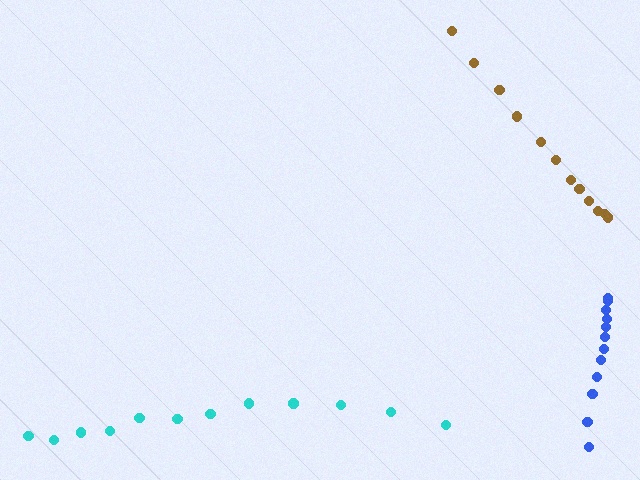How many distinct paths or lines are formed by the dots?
There are 3 distinct paths.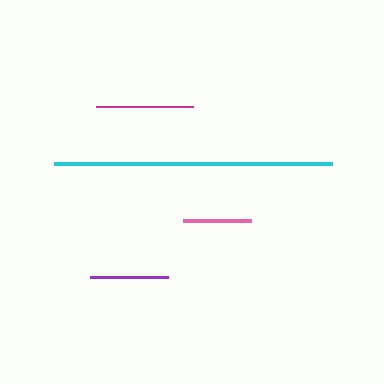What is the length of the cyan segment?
The cyan segment is approximately 278 pixels long.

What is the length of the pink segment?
The pink segment is approximately 68 pixels long.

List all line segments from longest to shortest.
From longest to shortest: cyan, magenta, purple, pink.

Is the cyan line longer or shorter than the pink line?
The cyan line is longer than the pink line.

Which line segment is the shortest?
The pink line is the shortest at approximately 68 pixels.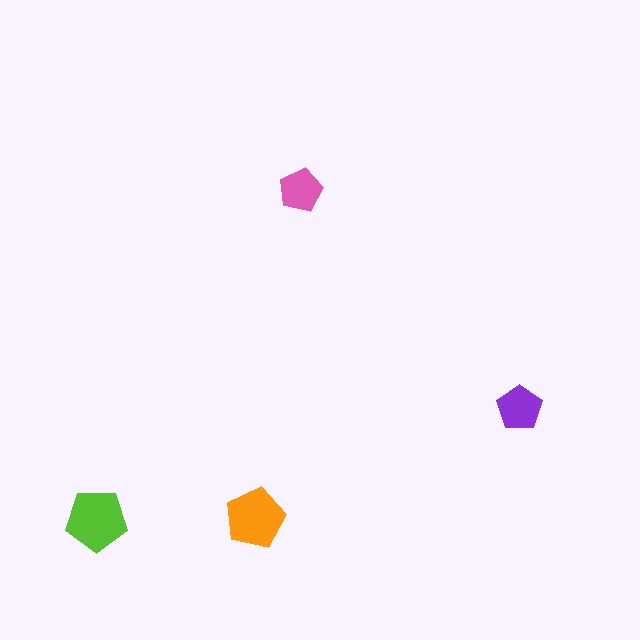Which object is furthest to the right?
The purple pentagon is rightmost.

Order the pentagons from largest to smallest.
the lime one, the orange one, the purple one, the pink one.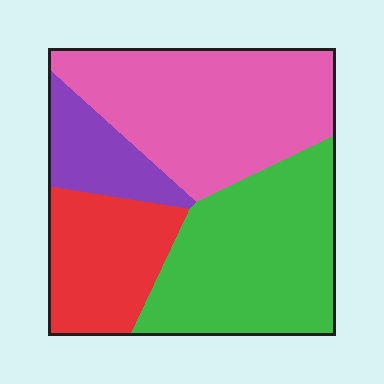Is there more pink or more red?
Pink.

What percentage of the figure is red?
Red takes up less than a quarter of the figure.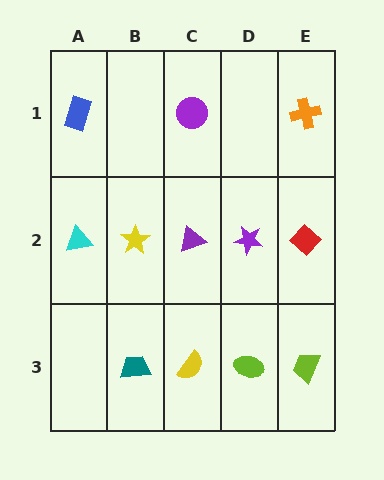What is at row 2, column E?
A red diamond.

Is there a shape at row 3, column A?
No, that cell is empty.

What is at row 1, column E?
An orange cross.